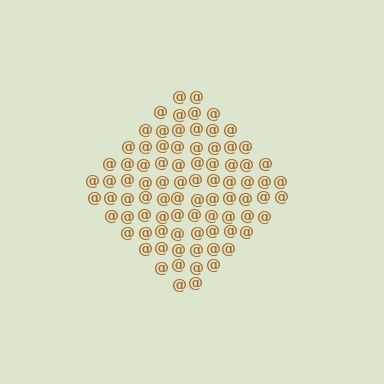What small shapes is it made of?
It is made of small at signs.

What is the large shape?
The large shape is a diamond.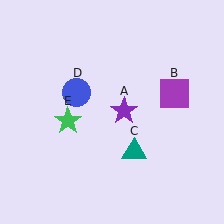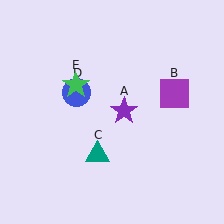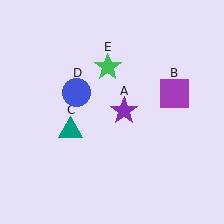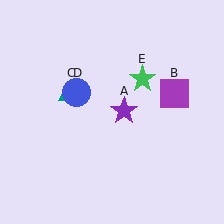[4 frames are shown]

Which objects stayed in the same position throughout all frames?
Purple star (object A) and purple square (object B) and blue circle (object D) remained stationary.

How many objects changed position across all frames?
2 objects changed position: teal triangle (object C), green star (object E).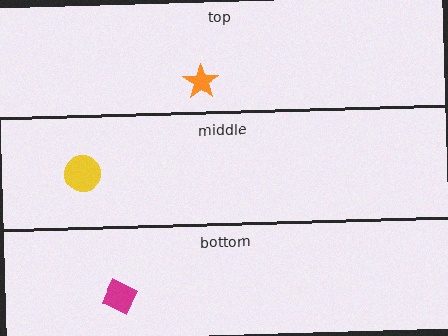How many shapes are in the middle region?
1.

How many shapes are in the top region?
1.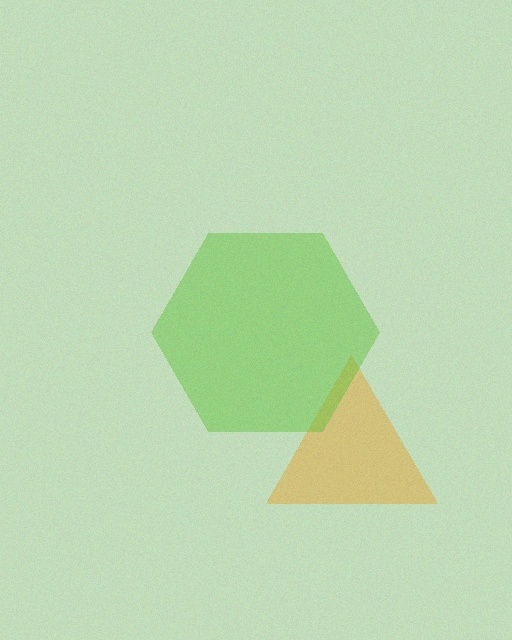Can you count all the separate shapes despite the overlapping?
Yes, there are 2 separate shapes.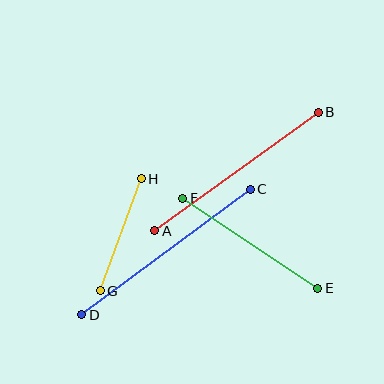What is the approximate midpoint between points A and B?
The midpoint is at approximately (237, 171) pixels.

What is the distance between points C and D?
The distance is approximately 210 pixels.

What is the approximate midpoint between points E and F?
The midpoint is at approximately (250, 243) pixels.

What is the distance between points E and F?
The distance is approximately 163 pixels.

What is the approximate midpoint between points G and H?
The midpoint is at approximately (121, 235) pixels.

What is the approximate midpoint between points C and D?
The midpoint is at approximately (166, 252) pixels.